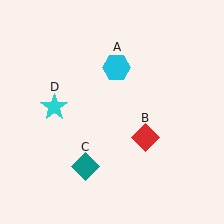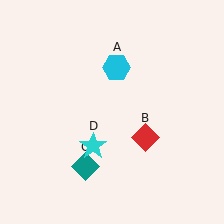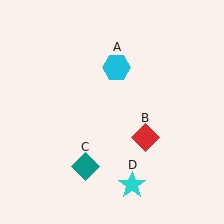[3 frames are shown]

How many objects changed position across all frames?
1 object changed position: cyan star (object D).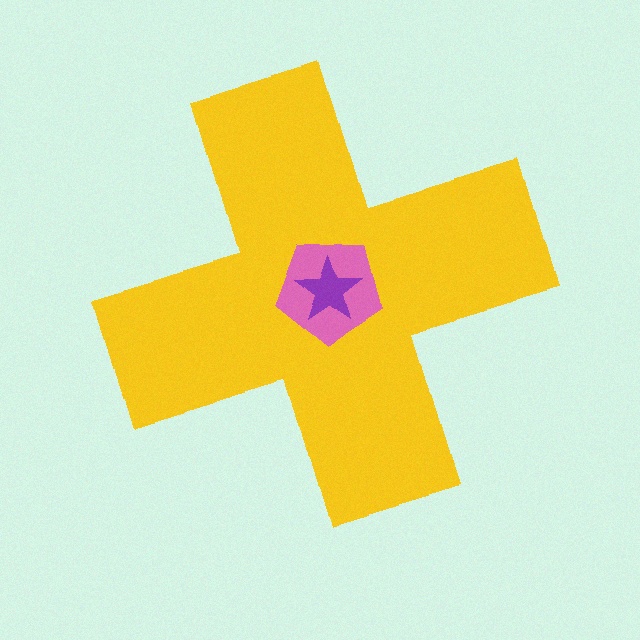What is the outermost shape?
The yellow cross.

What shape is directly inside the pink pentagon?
The purple star.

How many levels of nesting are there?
3.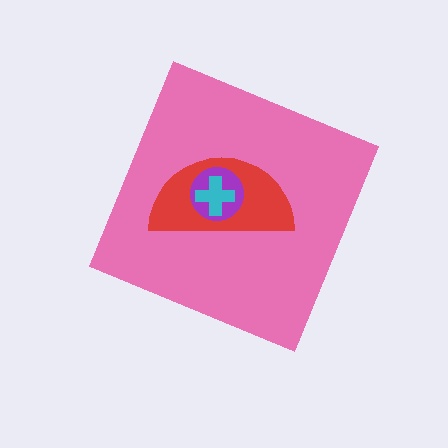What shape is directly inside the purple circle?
The cyan cross.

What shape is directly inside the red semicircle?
The purple circle.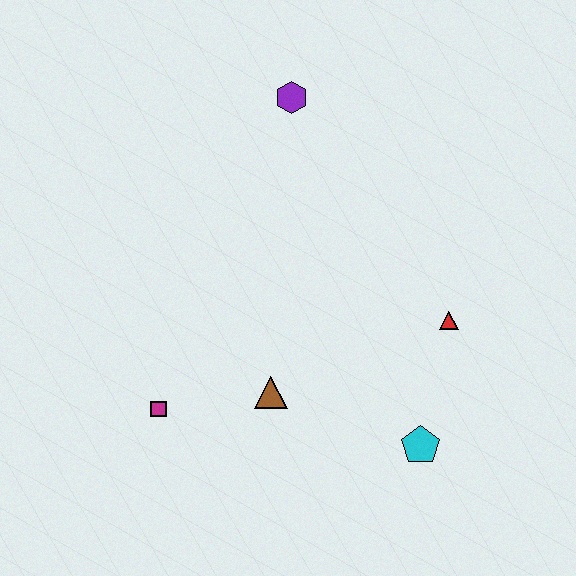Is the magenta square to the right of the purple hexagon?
No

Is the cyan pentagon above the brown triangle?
No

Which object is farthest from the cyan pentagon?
The purple hexagon is farthest from the cyan pentagon.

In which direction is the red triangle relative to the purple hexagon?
The red triangle is below the purple hexagon.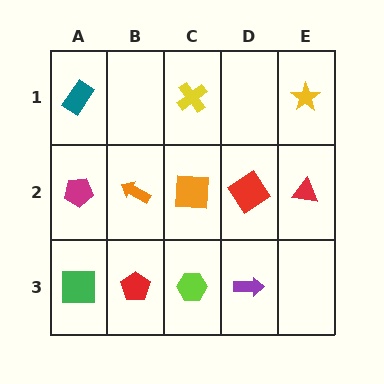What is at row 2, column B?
An orange arrow.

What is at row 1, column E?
A yellow star.